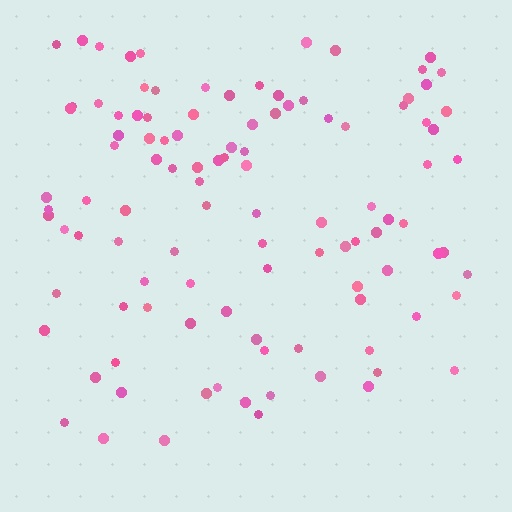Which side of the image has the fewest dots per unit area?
The bottom.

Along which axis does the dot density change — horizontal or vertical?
Vertical.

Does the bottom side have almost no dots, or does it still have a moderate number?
Still a moderate number, just noticeably fewer than the top.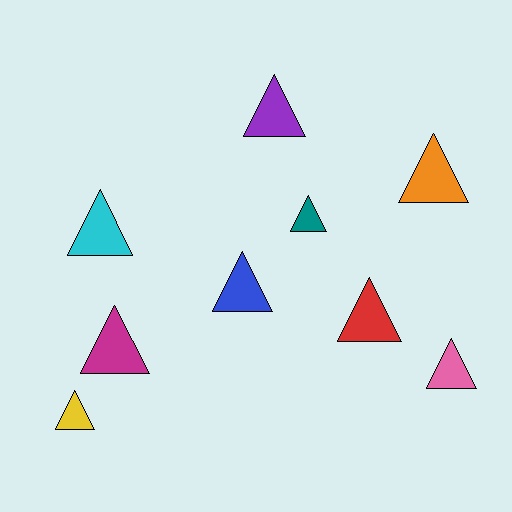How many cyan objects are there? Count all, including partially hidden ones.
There is 1 cyan object.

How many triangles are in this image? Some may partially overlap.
There are 9 triangles.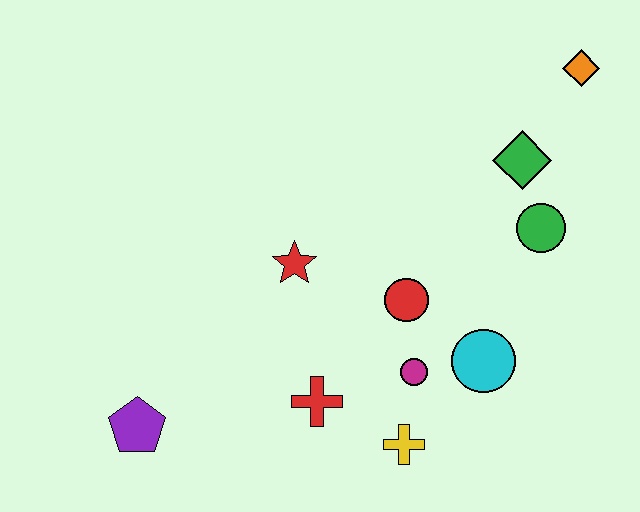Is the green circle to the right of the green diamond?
Yes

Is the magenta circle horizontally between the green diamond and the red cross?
Yes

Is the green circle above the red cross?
Yes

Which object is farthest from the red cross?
The orange diamond is farthest from the red cross.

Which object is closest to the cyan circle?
The magenta circle is closest to the cyan circle.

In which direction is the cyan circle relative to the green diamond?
The cyan circle is below the green diamond.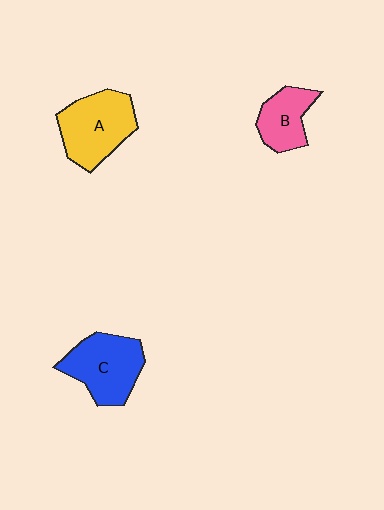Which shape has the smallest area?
Shape B (pink).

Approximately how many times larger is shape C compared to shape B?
Approximately 1.6 times.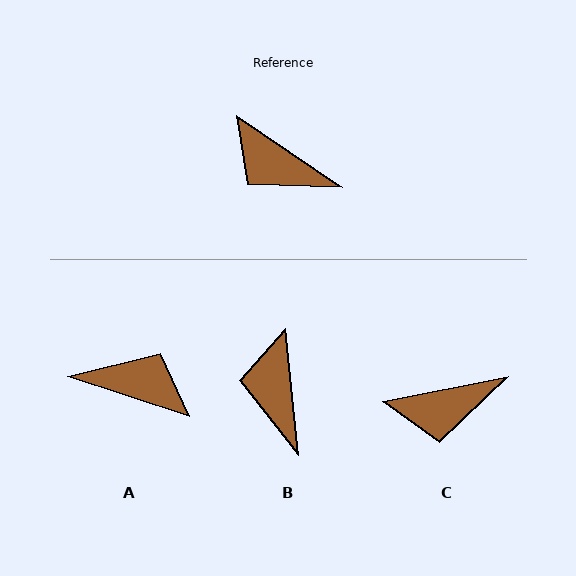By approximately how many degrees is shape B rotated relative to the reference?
Approximately 50 degrees clockwise.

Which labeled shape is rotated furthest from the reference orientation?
A, about 164 degrees away.